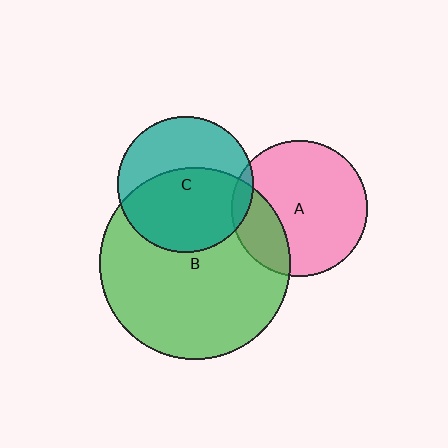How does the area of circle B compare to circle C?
Approximately 2.0 times.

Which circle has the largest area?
Circle B (green).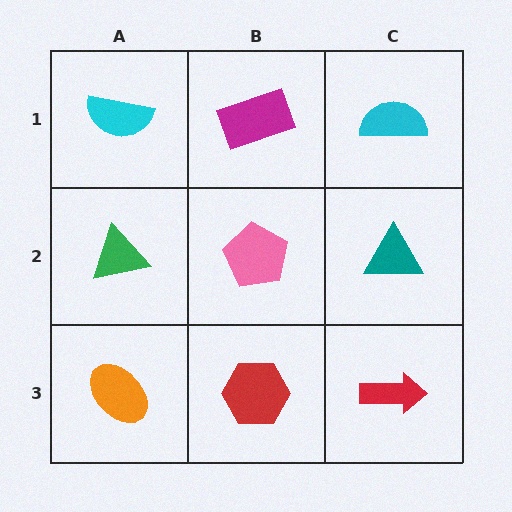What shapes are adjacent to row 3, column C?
A teal triangle (row 2, column C), a red hexagon (row 3, column B).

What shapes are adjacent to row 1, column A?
A green triangle (row 2, column A), a magenta rectangle (row 1, column B).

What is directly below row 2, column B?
A red hexagon.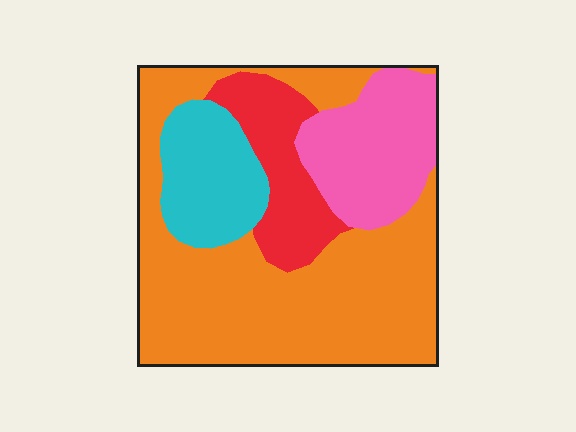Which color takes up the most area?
Orange, at roughly 55%.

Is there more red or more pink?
Pink.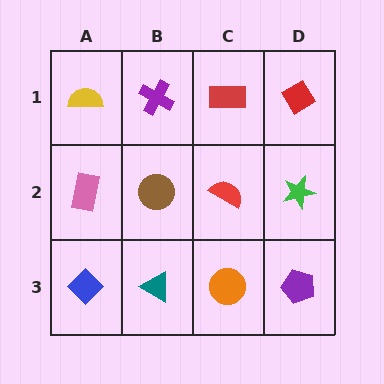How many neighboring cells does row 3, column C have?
3.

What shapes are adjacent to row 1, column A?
A pink rectangle (row 2, column A), a purple cross (row 1, column B).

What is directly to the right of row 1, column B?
A red rectangle.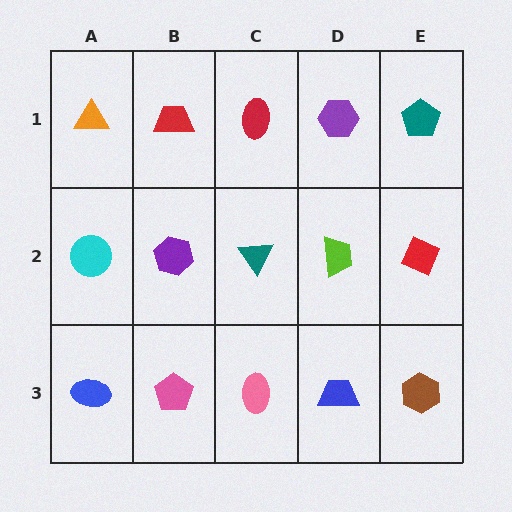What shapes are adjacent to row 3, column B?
A purple hexagon (row 2, column B), a blue ellipse (row 3, column A), a pink ellipse (row 3, column C).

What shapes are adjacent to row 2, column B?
A red trapezoid (row 1, column B), a pink pentagon (row 3, column B), a cyan circle (row 2, column A), a teal triangle (row 2, column C).